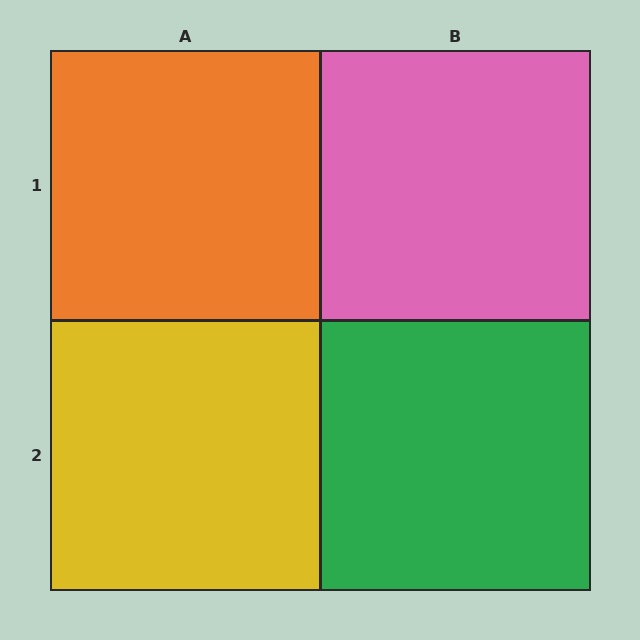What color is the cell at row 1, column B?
Pink.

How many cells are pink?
1 cell is pink.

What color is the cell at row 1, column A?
Orange.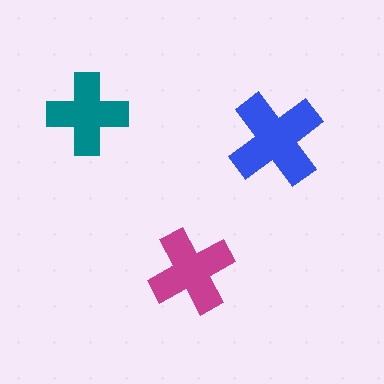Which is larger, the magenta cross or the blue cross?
The blue one.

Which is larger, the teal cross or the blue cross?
The blue one.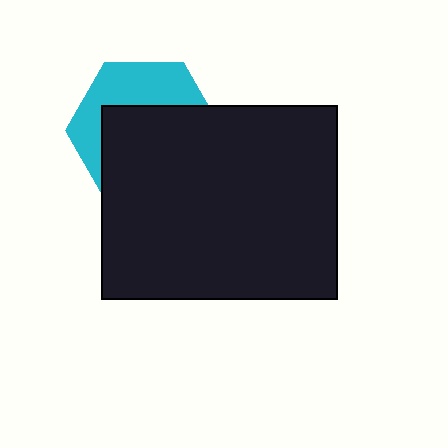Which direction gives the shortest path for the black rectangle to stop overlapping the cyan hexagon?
Moving down gives the shortest separation.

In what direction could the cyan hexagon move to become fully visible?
The cyan hexagon could move up. That would shift it out from behind the black rectangle entirely.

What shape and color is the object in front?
The object in front is a black rectangle.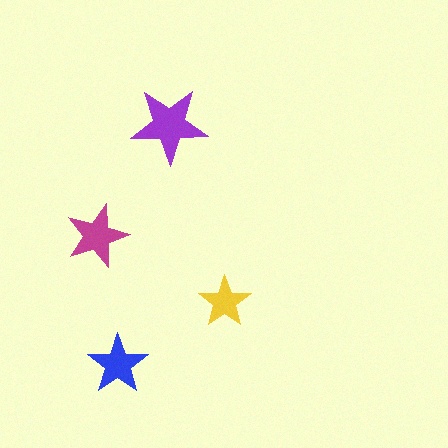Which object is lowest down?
The blue star is bottommost.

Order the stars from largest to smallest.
the purple one, the magenta one, the blue one, the yellow one.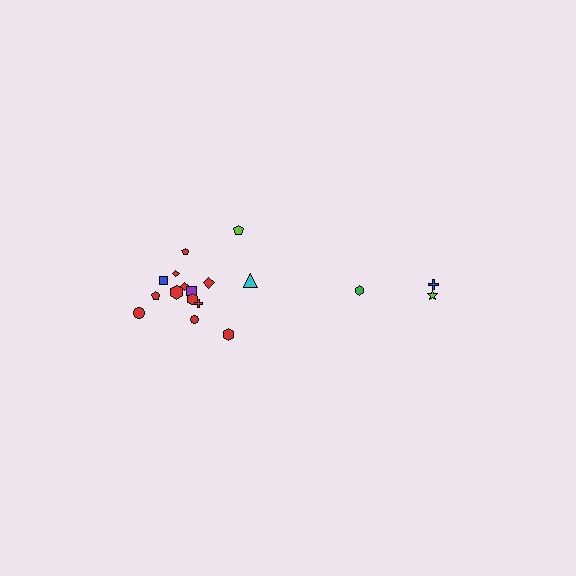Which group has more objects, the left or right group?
The left group.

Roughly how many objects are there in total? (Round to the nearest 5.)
Roughly 20 objects in total.